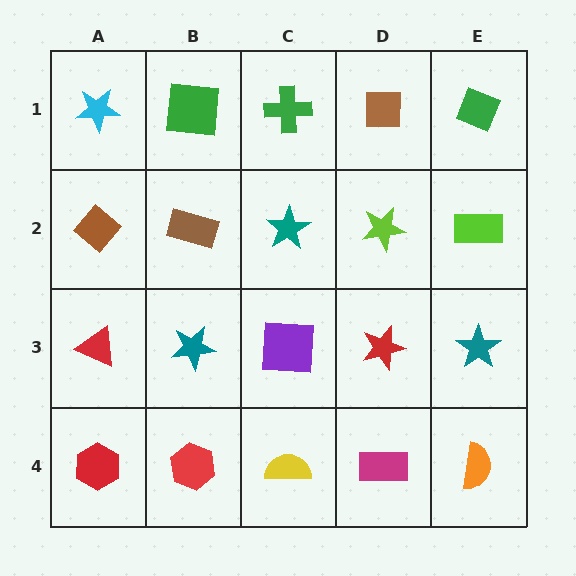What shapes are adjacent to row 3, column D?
A lime star (row 2, column D), a magenta rectangle (row 4, column D), a purple square (row 3, column C), a teal star (row 3, column E).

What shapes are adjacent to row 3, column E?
A lime rectangle (row 2, column E), an orange semicircle (row 4, column E), a red star (row 3, column D).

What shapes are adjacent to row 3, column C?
A teal star (row 2, column C), a yellow semicircle (row 4, column C), a teal star (row 3, column B), a red star (row 3, column D).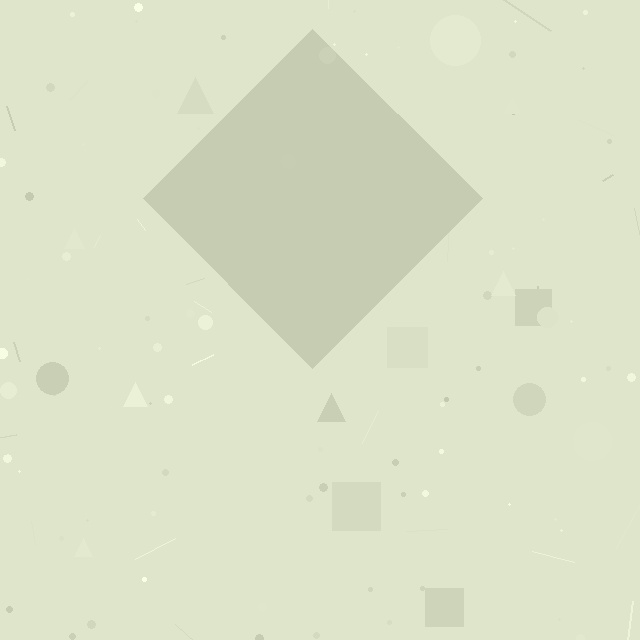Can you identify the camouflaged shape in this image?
The camouflaged shape is a diamond.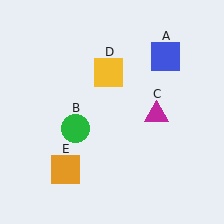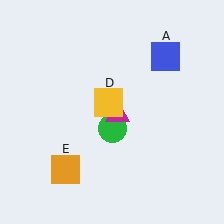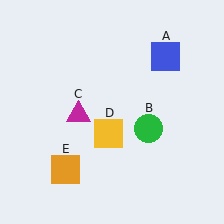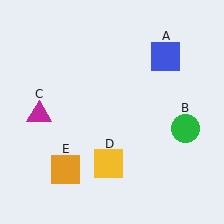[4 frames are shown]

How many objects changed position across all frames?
3 objects changed position: green circle (object B), magenta triangle (object C), yellow square (object D).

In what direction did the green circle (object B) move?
The green circle (object B) moved right.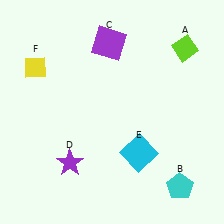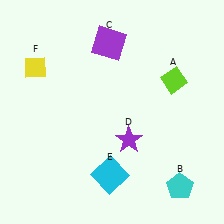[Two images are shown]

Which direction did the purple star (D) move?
The purple star (D) moved right.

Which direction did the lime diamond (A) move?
The lime diamond (A) moved down.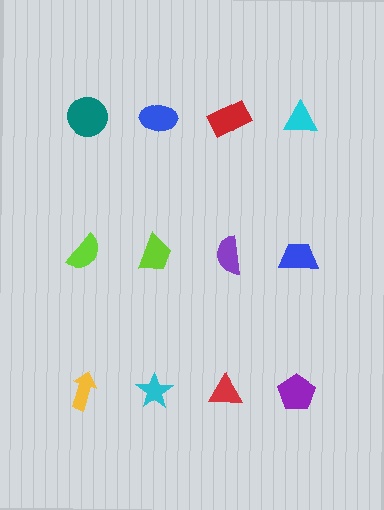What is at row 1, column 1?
A teal circle.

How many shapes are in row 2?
4 shapes.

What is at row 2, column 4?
A blue trapezoid.